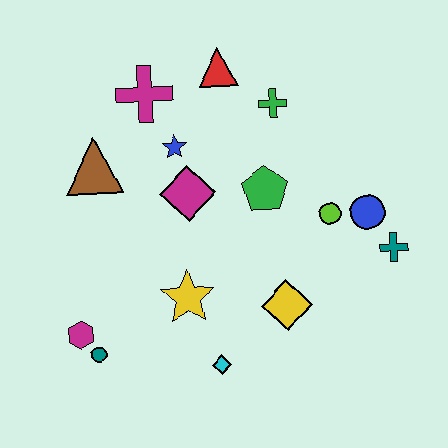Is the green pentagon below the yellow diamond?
No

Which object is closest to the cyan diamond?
The yellow star is closest to the cyan diamond.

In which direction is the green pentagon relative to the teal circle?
The green pentagon is to the right of the teal circle.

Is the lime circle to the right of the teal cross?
No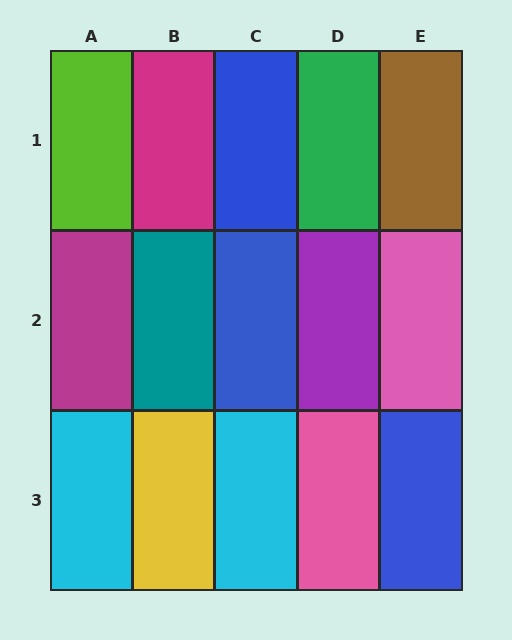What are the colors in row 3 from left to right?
Cyan, yellow, cyan, pink, blue.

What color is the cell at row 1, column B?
Magenta.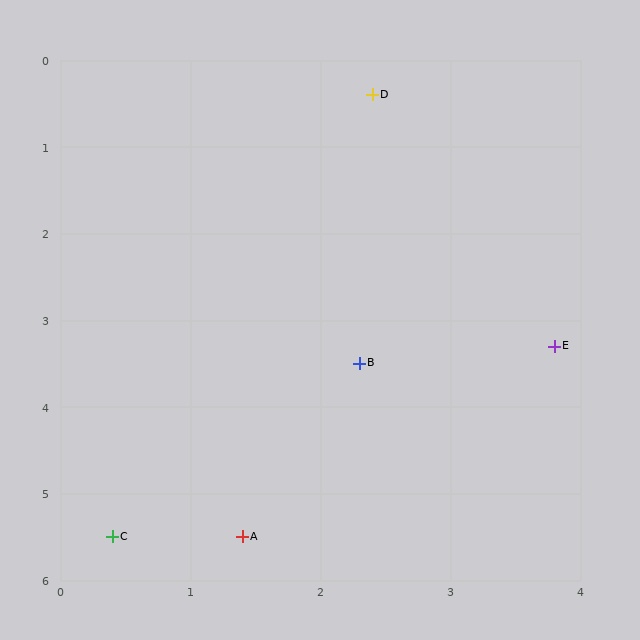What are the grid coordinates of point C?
Point C is at approximately (0.4, 5.5).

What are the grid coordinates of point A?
Point A is at approximately (1.4, 5.5).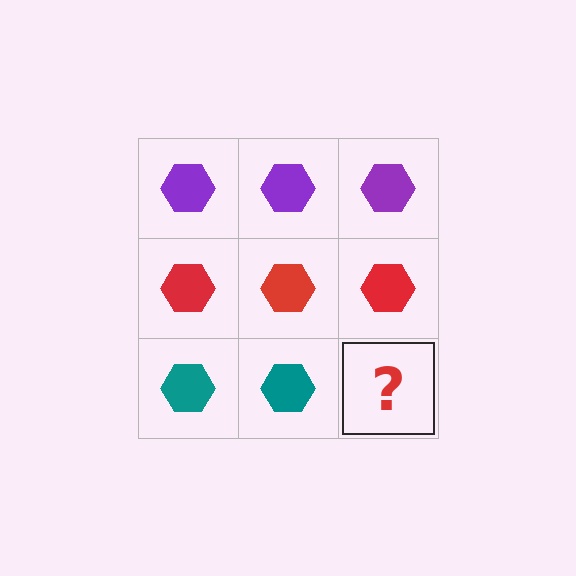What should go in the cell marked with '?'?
The missing cell should contain a teal hexagon.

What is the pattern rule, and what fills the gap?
The rule is that each row has a consistent color. The gap should be filled with a teal hexagon.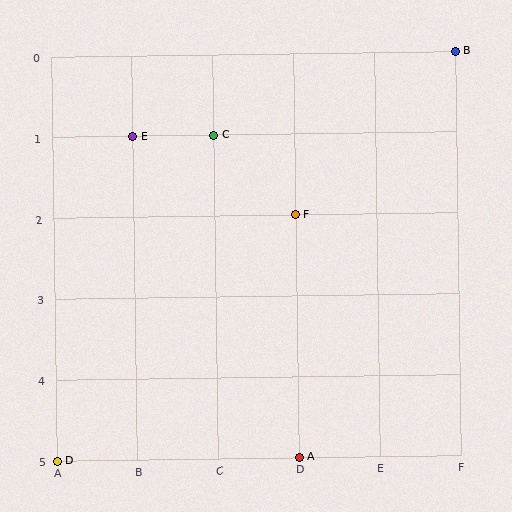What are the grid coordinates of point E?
Point E is at grid coordinates (B, 1).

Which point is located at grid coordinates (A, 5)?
Point D is at (A, 5).